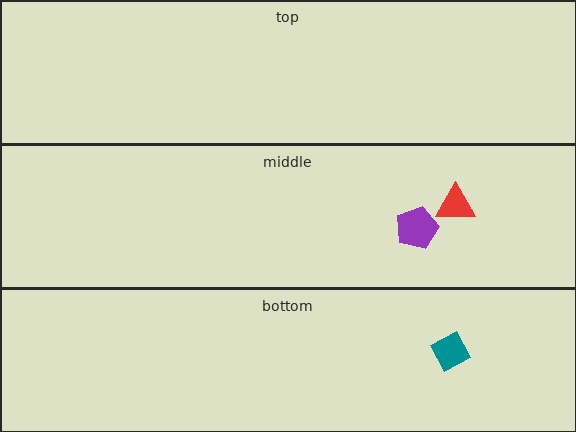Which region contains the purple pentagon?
The middle region.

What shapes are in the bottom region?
The teal diamond.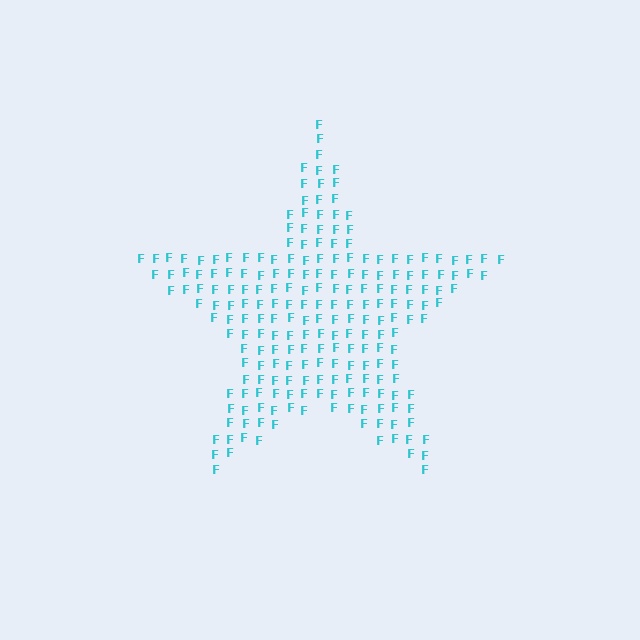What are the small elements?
The small elements are letter F's.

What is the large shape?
The large shape is a star.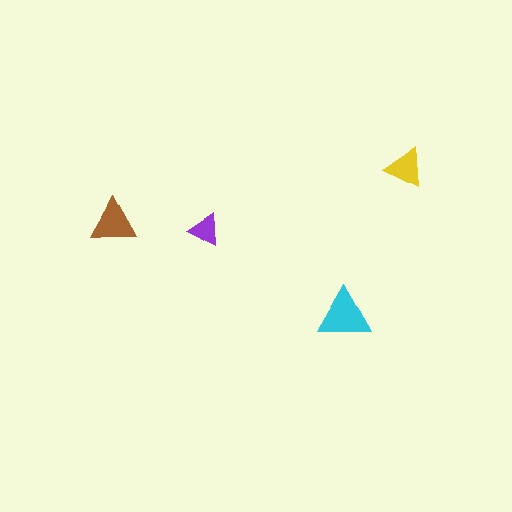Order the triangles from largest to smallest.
the cyan one, the brown one, the yellow one, the purple one.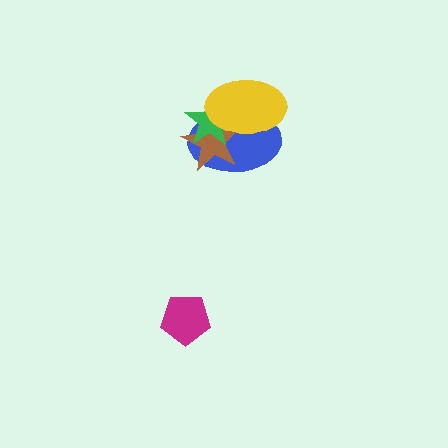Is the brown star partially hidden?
Yes, it is partially covered by another shape.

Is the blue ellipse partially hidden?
Yes, it is partially covered by another shape.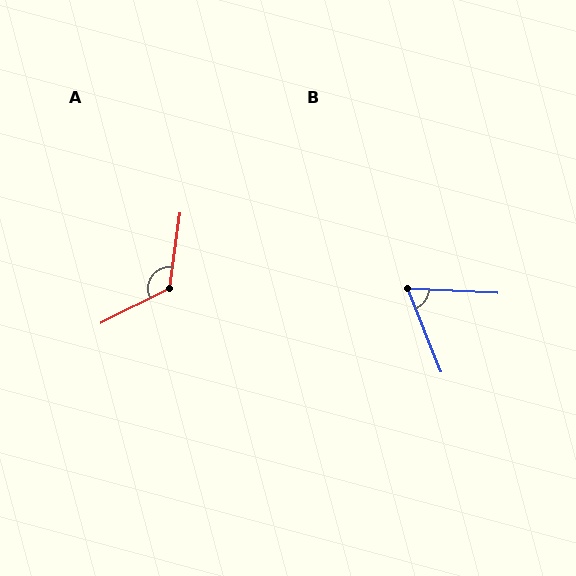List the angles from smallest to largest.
B (65°), A (125°).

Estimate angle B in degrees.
Approximately 65 degrees.